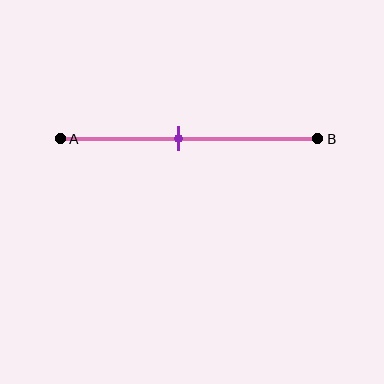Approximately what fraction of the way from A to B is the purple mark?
The purple mark is approximately 45% of the way from A to B.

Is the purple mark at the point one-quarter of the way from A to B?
No, the mark is at about 45% from A, not at the 25% one-quarter point.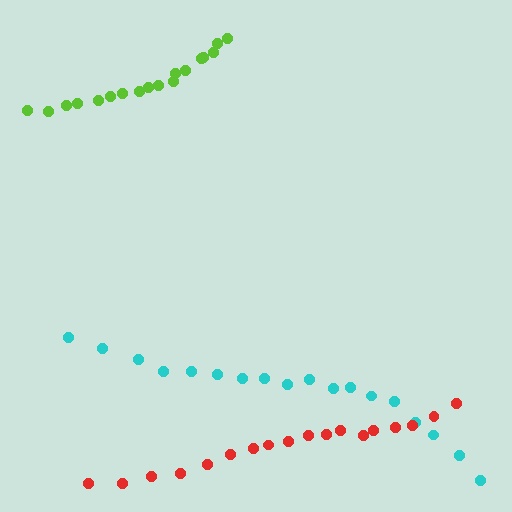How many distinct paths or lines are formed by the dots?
There are 3 distinct paths.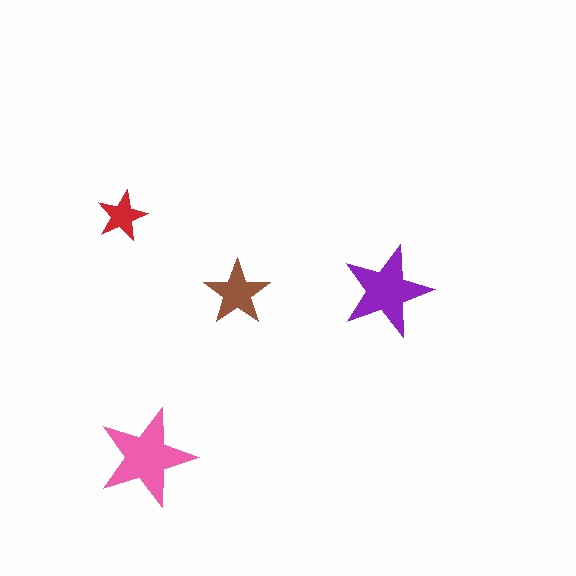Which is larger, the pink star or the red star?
The pink one.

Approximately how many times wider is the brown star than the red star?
About 1.5 times wider.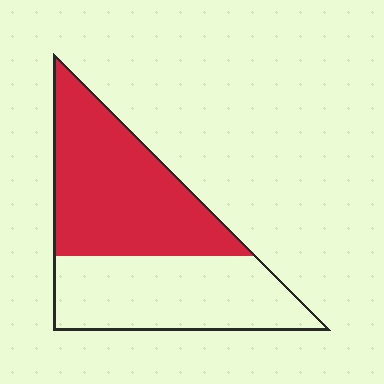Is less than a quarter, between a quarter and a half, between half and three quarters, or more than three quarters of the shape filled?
Between half and three quarters.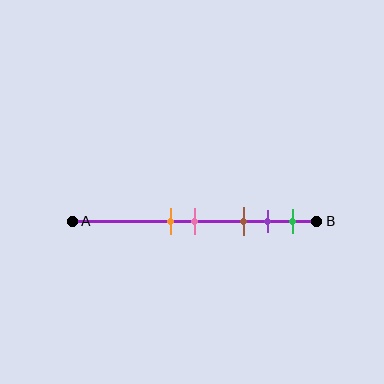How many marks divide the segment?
There are 5 marks dividing the segment.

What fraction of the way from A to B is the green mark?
The green mark is approximately 90% (0.9) of the way from A to B.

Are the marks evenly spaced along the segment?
No, the marks are not evenly spaced.